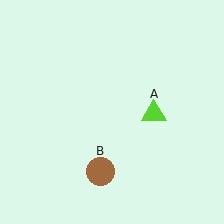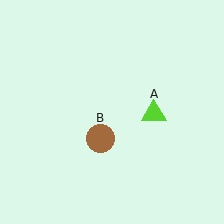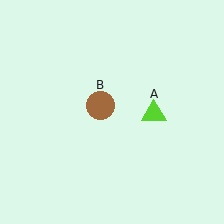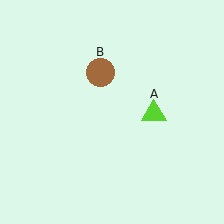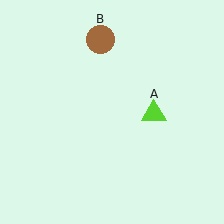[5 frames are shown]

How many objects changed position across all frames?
1 object changed position: brown circle (object B).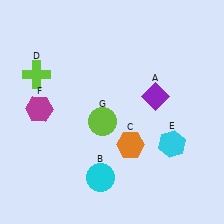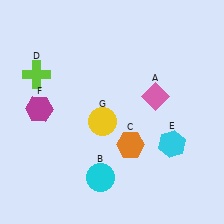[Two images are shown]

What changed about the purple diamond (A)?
In Image 1, A is purple. In Image 2, it changed to pink.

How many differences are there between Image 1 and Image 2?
There are 2 differences between the two images.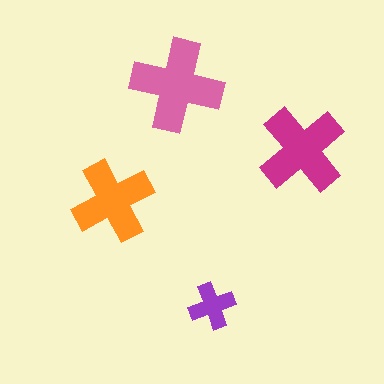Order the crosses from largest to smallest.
the pink one, the magenta one, the orange one, the purple one.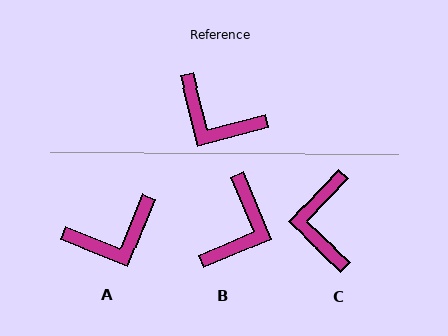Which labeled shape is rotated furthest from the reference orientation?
B, about 98 degrees away.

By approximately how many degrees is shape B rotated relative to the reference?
Approximately 98 degrees counter-clockwise.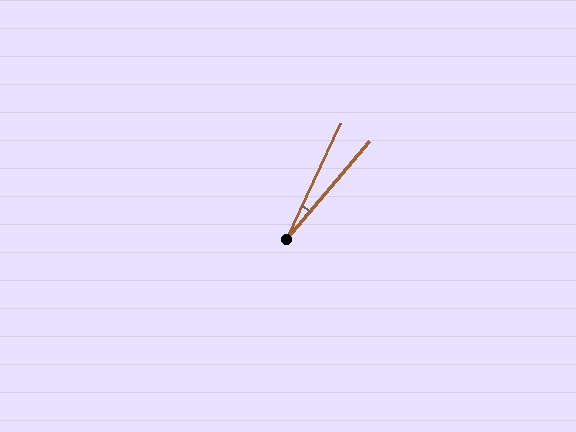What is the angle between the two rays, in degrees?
Approximately 15 degrees.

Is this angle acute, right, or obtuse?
It is acute.